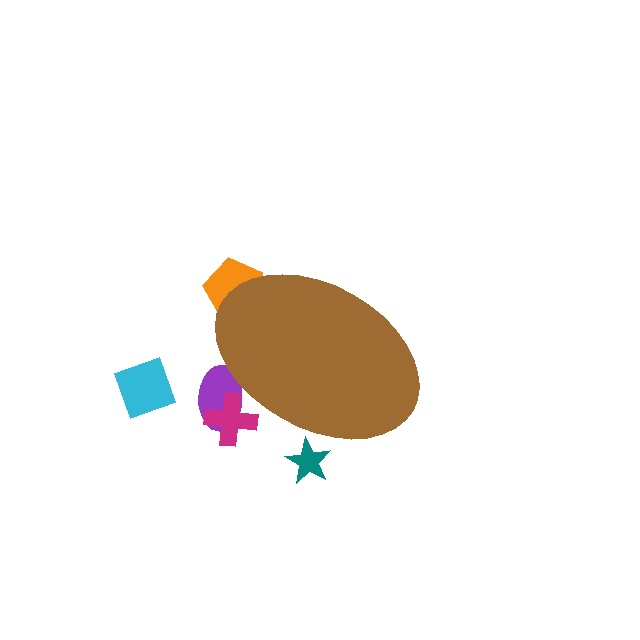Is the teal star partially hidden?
Yes, the teal star is partially hidden behind the brown ellipse.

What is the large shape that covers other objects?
A brown ellipse.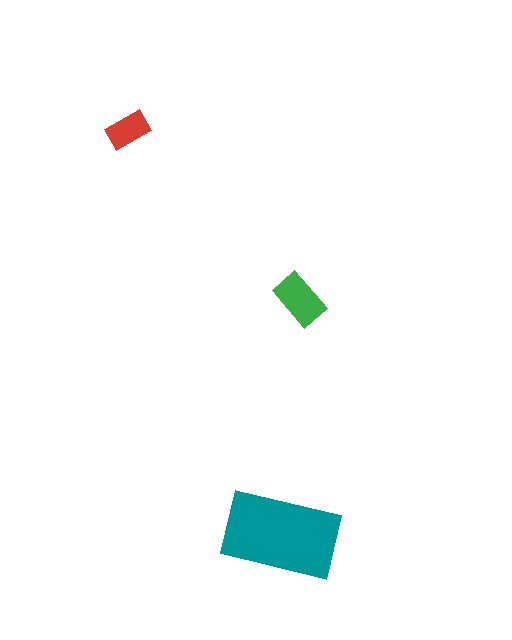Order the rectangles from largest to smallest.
the teal one, the green one, the red one.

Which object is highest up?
The red rectangle is topmost.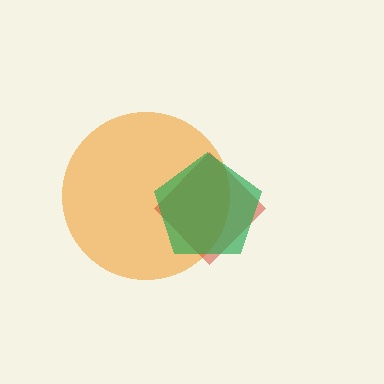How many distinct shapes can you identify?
There are 3 distinct shapes: an orange circle, a red diamond, a green pentagon.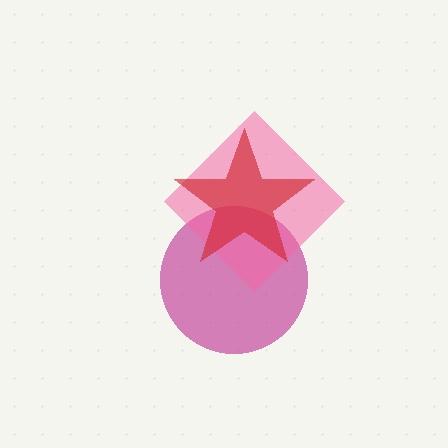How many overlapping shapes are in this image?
There are 3 overlapping shapes in the image.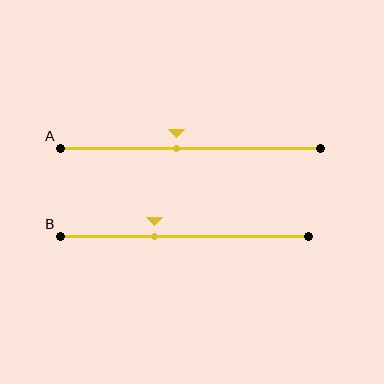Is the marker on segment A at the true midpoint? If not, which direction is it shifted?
No, the marker on segment A is shifted to the left by about 5% of the segment length.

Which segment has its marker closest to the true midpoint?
Segment A has its marker closest to the true midpoint.